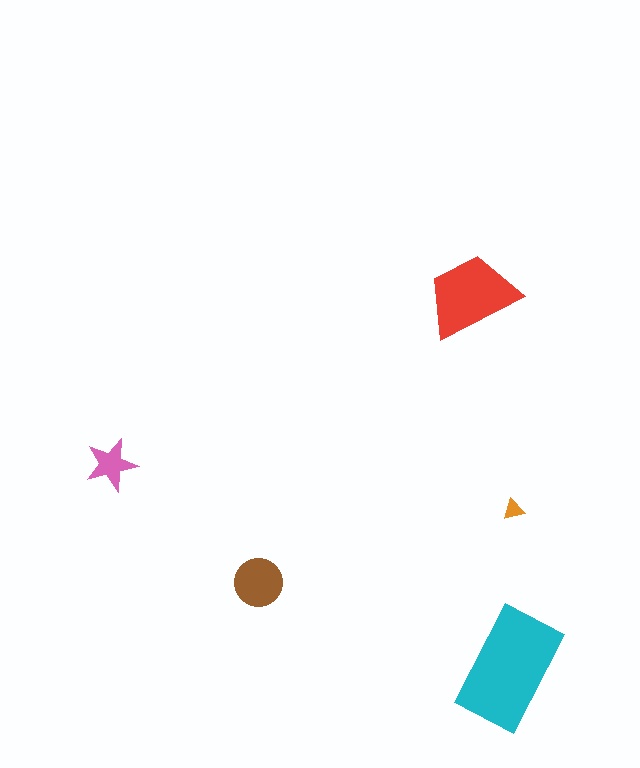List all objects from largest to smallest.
The cyan rectangle, the red trapezoid, the brown circle, the pink star, the orange triangle.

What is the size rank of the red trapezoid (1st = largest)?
2nd.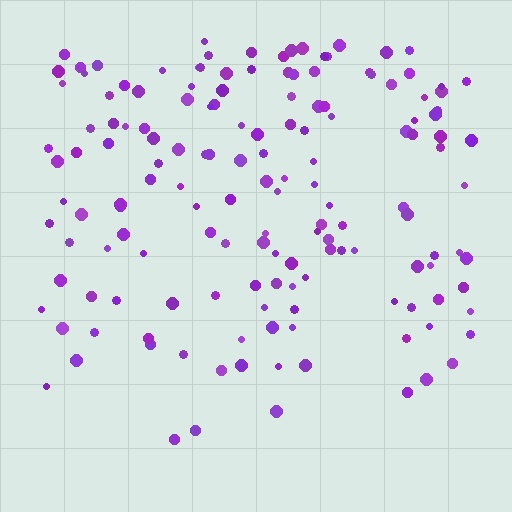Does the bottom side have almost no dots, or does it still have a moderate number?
Still a moderate number, just noticeably fewer than the top.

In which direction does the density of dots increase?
From bottom to top, with the top side densest.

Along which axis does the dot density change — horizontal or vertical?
Vertical.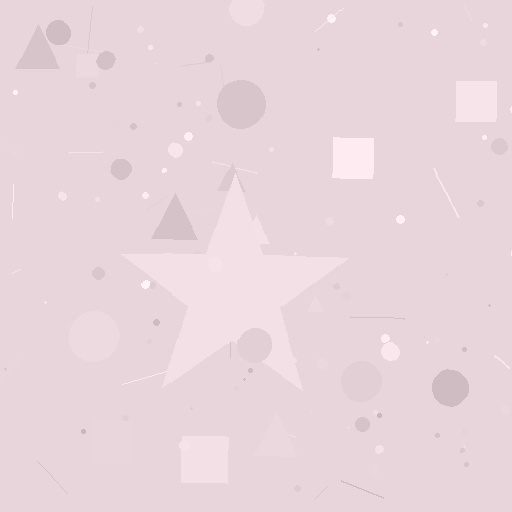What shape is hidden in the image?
A star is hidden in the image.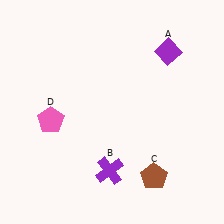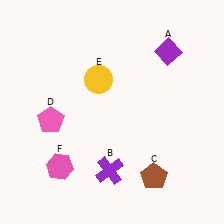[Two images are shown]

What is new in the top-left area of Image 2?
A yellow circle (E) was added in the top-left area of Image 2.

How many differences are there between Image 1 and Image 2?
There are 2 differences between the two images.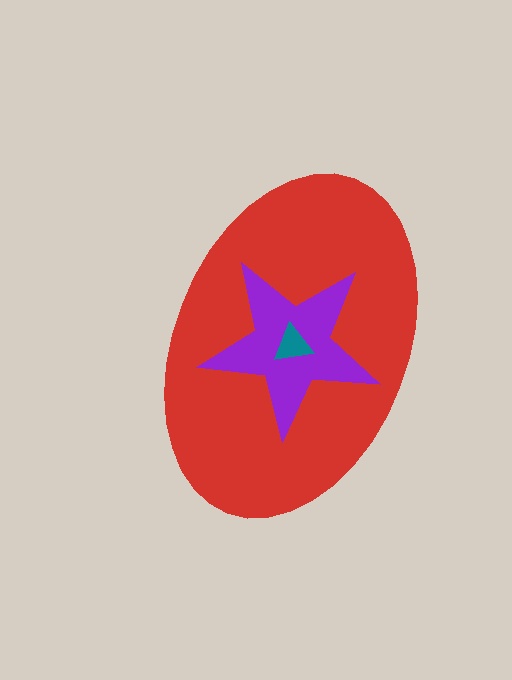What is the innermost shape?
The teal triangle.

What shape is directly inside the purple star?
The teal triangle.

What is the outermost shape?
The red ellipse.